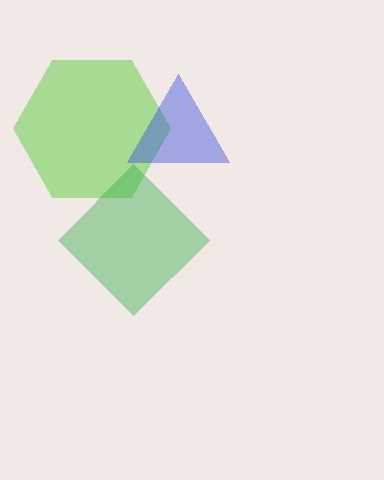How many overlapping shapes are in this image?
There are 3 overlapping shapes in the image.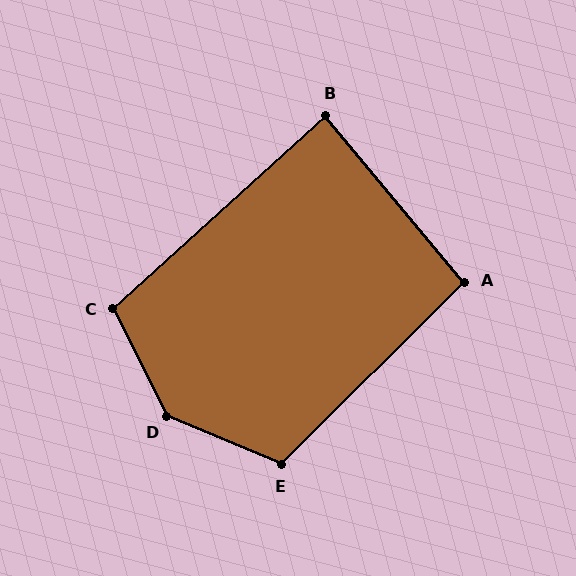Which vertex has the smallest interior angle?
B, at approximately 88 degrees.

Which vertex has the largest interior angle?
D, at approximately 139 degrees.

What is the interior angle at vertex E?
Approximately 112 degrees (obtuse).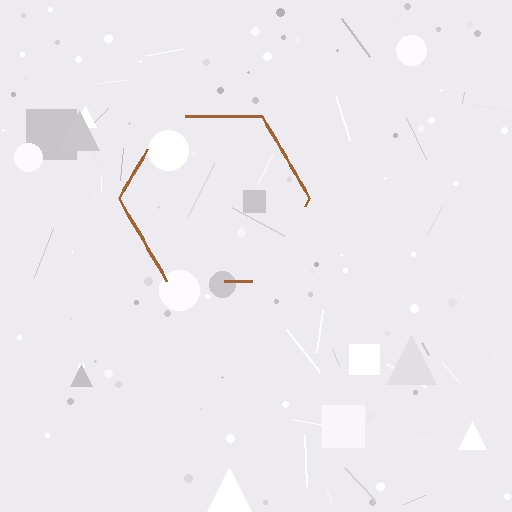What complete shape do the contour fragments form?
The contour fragments form a hexagon.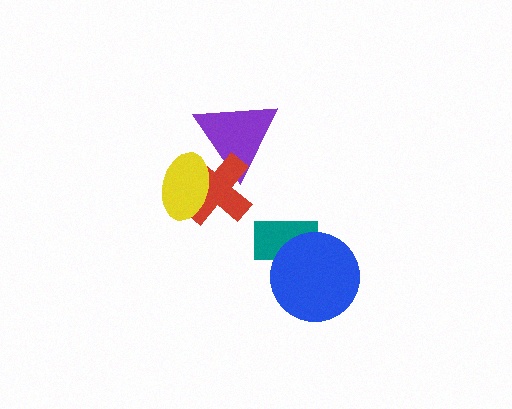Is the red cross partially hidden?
Yes, it is partially covered by another shape.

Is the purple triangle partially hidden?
Yes, it is partially covered by another shape.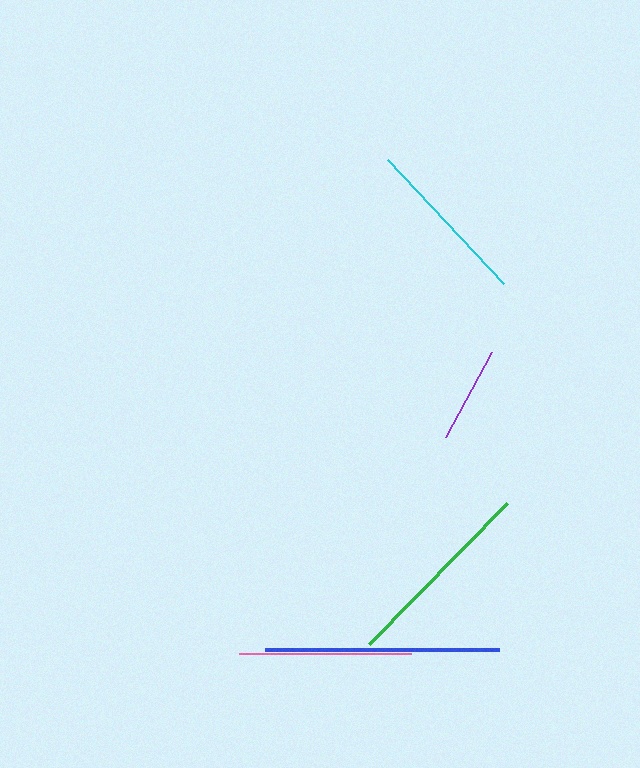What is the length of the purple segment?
The purple segment is approximately 97 pixels long.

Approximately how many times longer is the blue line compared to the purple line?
The blue line is approximately 2.4 times the length of the purple line.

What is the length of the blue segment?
The blue segment is approximately 234 pixels long.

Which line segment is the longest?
The blue line is the longest at approximately 234 pixels.